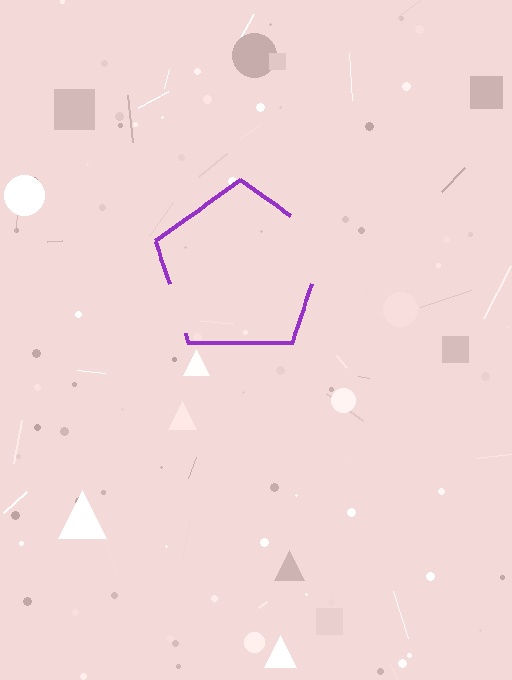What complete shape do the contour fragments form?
The contour fragments form a pentagon.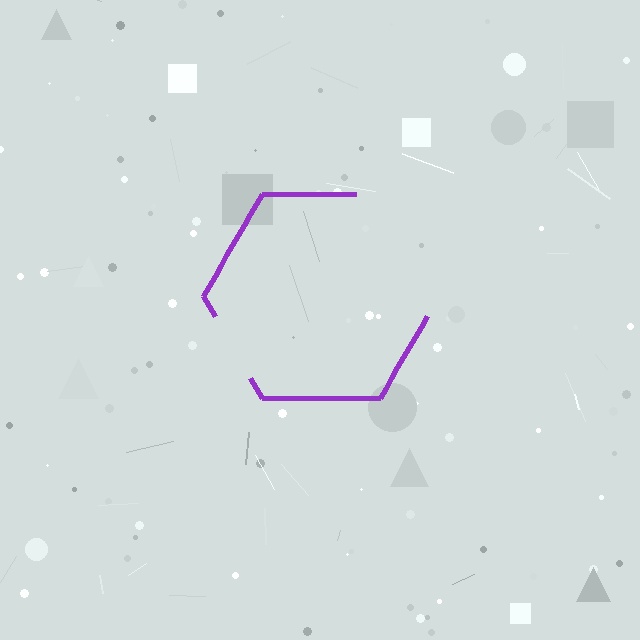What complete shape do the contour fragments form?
The contour fragments form a hexagon.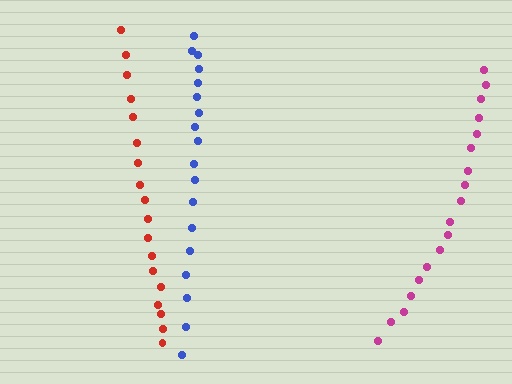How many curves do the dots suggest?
There are 3 distinct paths.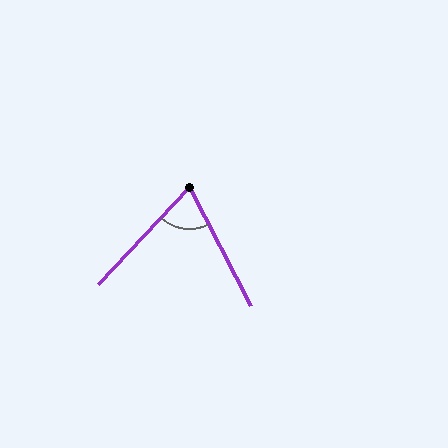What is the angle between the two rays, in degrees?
Approximately 70 degrees.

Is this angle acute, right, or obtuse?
It is acute.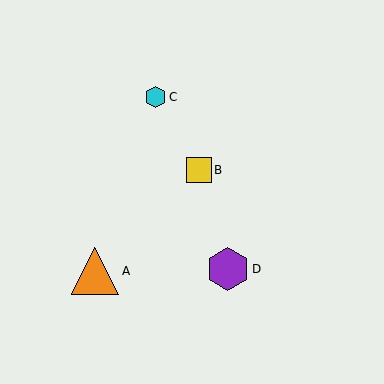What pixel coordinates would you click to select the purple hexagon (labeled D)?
Click at (228, 269) to select the purple hexagon D.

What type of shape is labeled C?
Shape C is a cyan hexagon.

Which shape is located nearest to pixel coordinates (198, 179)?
The yellow square (labeled B) at (199, 170) is nearest to that location.